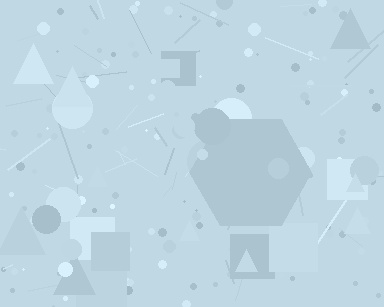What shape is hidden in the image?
A hexagon is hidden in the image.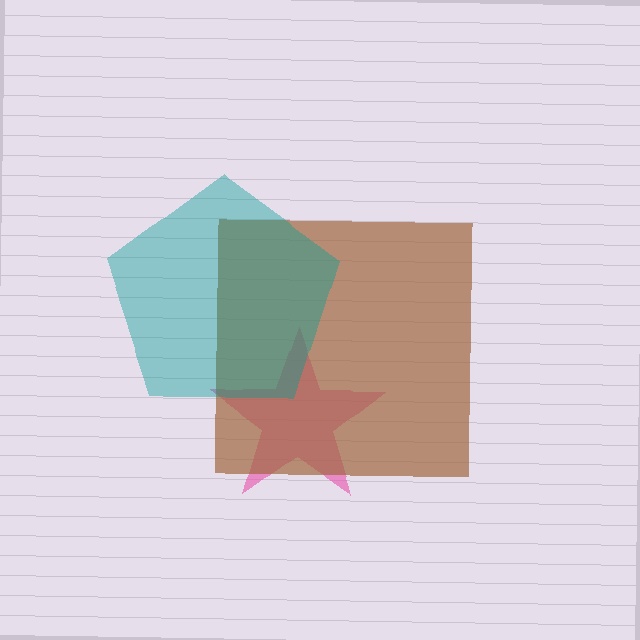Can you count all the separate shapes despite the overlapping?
Yes, there are 3 separate shapes.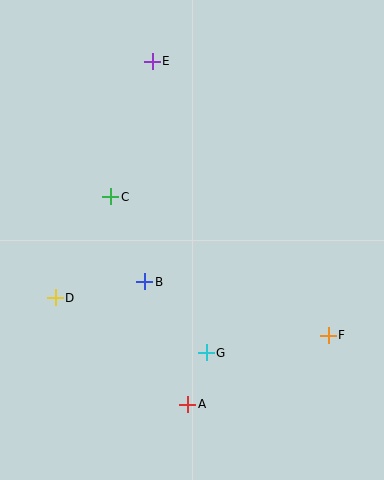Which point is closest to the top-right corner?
Point E is closest to the top-right corner.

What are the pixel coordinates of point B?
Point B is at (145, 282).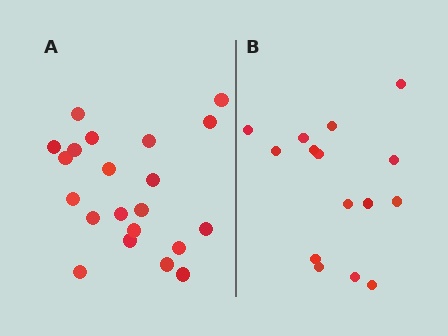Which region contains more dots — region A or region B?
Region A (the left region) has more dots.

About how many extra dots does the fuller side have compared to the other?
Region A has about 6 more dots than region B.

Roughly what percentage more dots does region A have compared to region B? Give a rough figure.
About 40% more.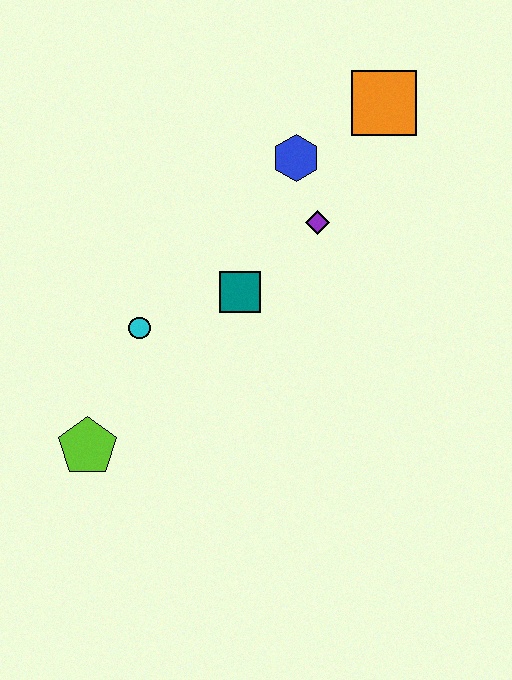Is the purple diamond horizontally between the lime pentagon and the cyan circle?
No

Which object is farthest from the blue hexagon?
The lime pentagon is farthest from the blue hexagon.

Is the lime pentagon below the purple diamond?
Yes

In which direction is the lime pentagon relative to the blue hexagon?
The lime pentagon is below the blue hexagon.